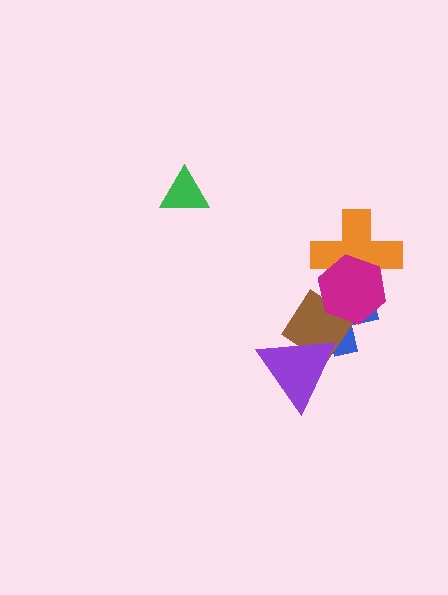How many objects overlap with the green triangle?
0 objects overlap with the green triangle.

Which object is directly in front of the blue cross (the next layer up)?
The brown diamond is directly in front of the blue cross.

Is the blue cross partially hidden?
Yes, it is partially covered by another shape.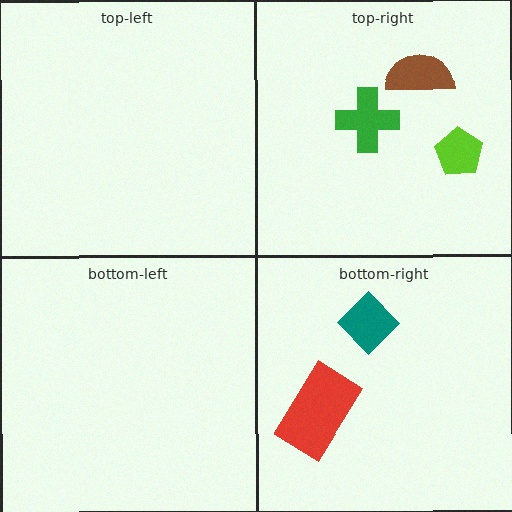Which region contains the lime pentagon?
The top-right region.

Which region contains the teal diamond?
The bottom-right region.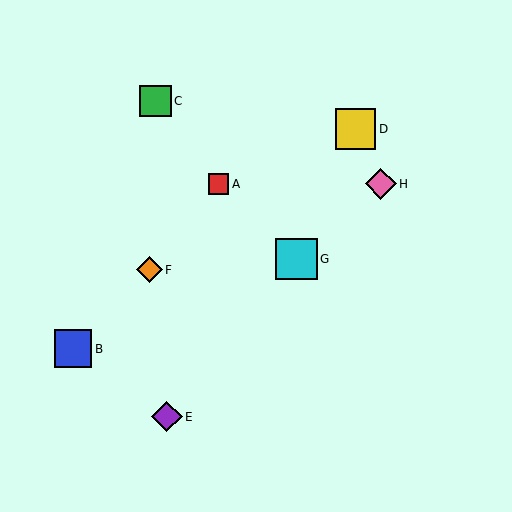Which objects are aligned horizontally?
Objects A, H are aligned horizontally.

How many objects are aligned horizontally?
2 objects (A, H) are aligned horizontally.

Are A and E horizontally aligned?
No, A is at y≈184 and E is at y≈417.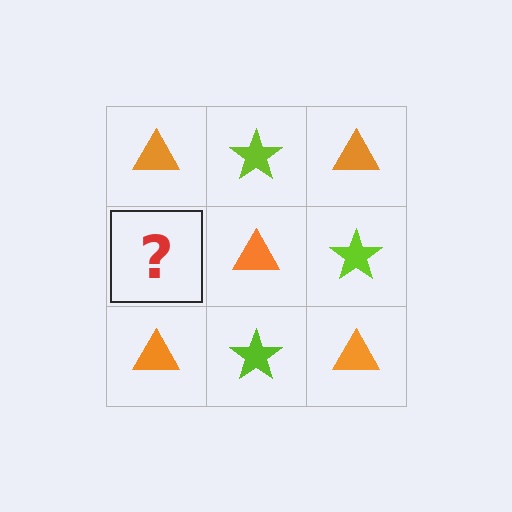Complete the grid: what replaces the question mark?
The question mark should be replaced with a lime star.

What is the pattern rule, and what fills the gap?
The rule is that it alternates orange triangle and lime star in a checkerboard pattern. The gap should be filled with a lime star.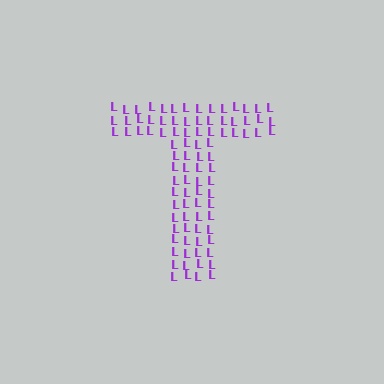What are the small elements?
The small elements are letter L's.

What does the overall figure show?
The overall figure shows the letter T.